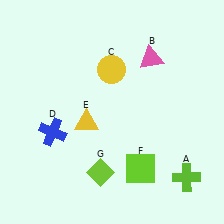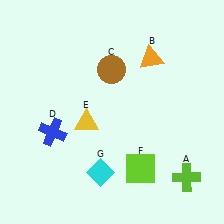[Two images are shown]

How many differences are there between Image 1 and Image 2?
There are 3 differences between the two images.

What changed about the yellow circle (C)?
In Image 1, C is yellow. In Image 2, it changed to brown.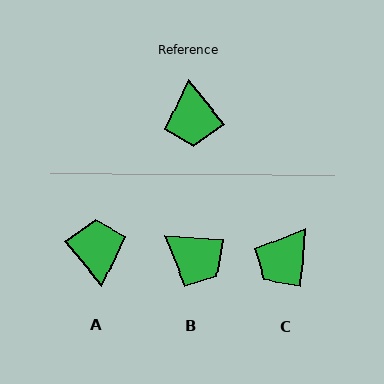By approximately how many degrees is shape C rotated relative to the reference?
Approximately 43 degrees clockwise.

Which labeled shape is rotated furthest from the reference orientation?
A, about 179 degrees away.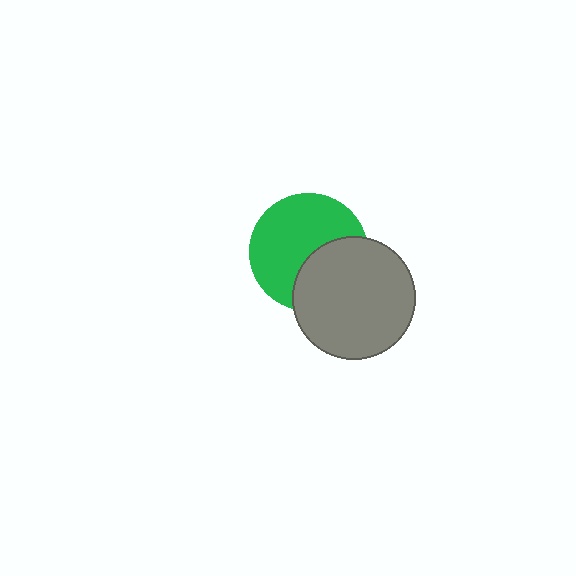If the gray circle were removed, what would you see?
You would see the complete green circle.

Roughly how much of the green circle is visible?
About half of it is visible (roughly 63%).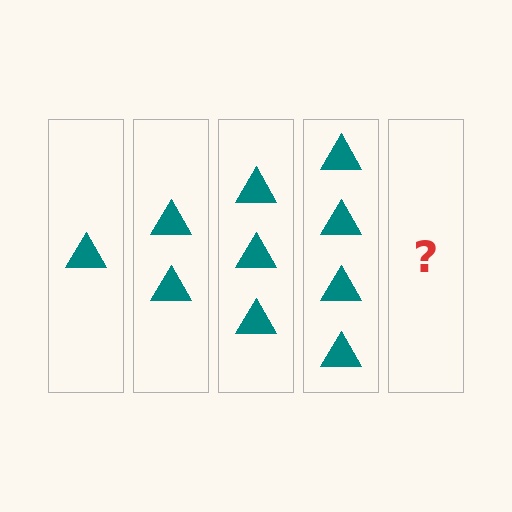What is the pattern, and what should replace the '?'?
The pattern is that each step adds one more triangle. The '?' should be 5 triangles.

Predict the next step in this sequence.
The next step is 5 triangles.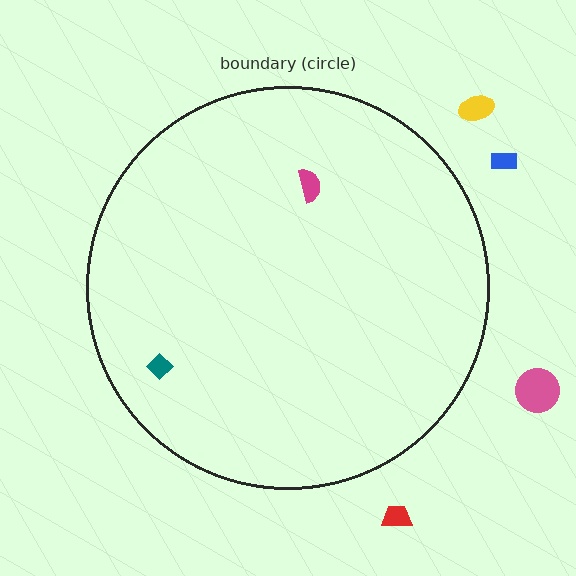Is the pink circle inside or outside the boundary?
Outside.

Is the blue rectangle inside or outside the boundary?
Outside.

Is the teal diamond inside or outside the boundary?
Inside.